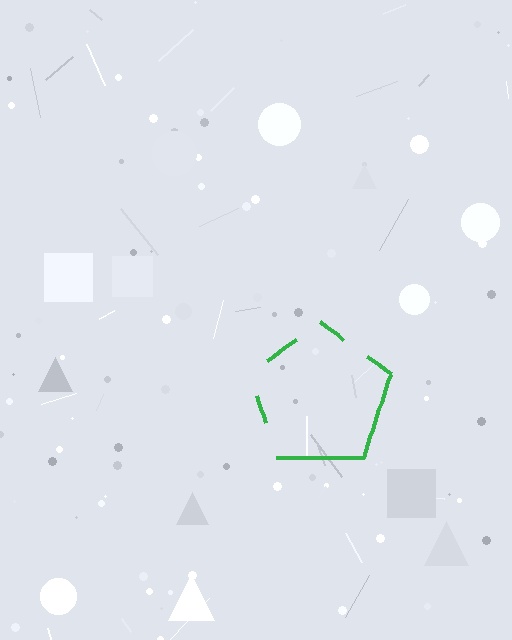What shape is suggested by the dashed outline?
The dashed outline suggests a pentagon.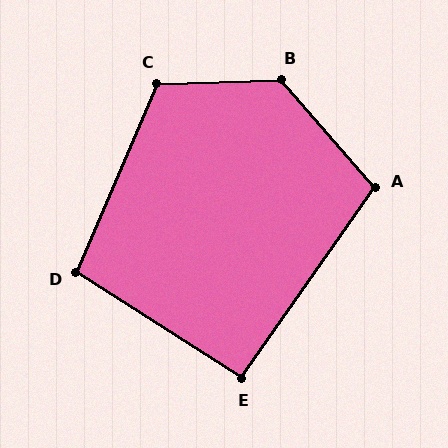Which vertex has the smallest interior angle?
E, at approximately 92 degrees.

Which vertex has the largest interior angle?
B, at approximately 129 degrees.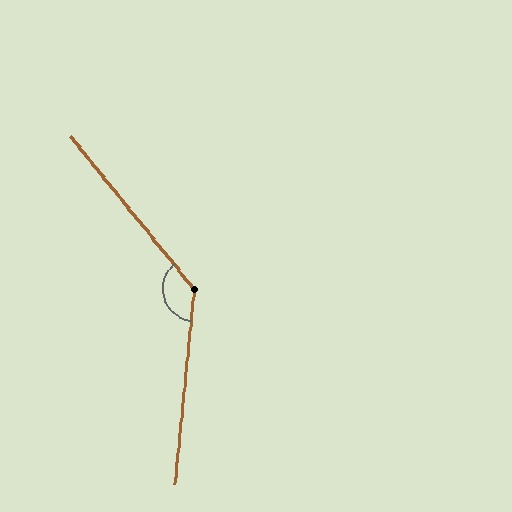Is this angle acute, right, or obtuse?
It is obtuse.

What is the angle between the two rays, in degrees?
Approximately 135 degrees.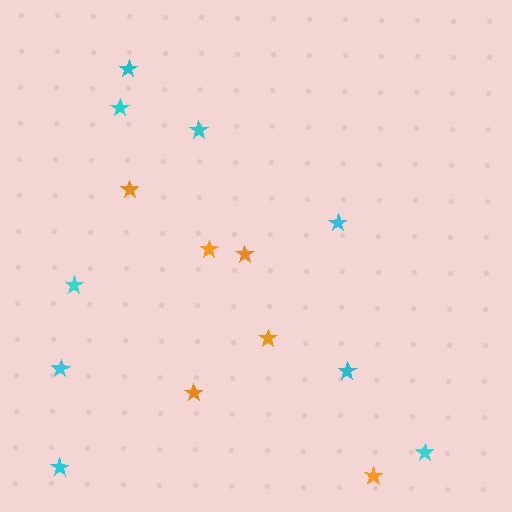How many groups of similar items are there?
There are 2 groups: one group of cyan stars (9) and one group of orange stars (6).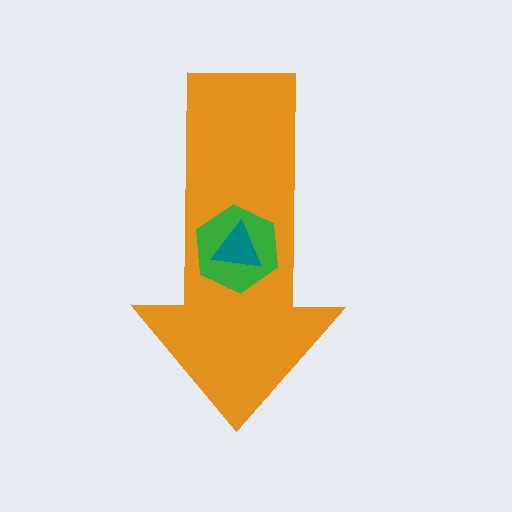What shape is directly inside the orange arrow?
The green hexagon.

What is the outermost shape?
The orange arrow.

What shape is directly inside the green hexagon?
The teal triangle.